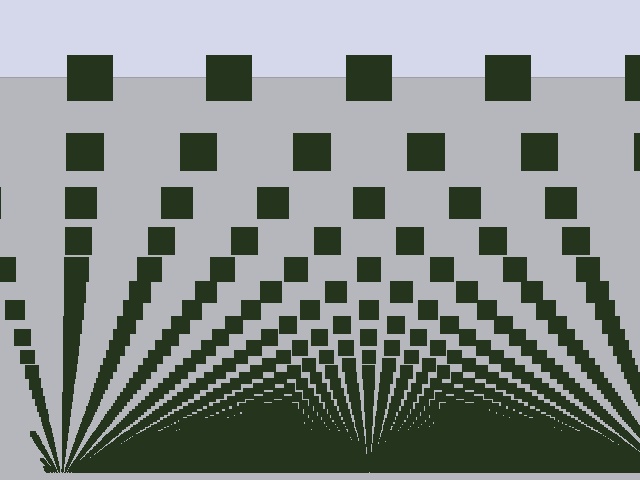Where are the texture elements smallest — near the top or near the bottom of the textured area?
Near the bottom.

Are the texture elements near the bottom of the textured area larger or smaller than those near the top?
Smaller. The gradient is inverted — elements near the bottom are smaller and denser.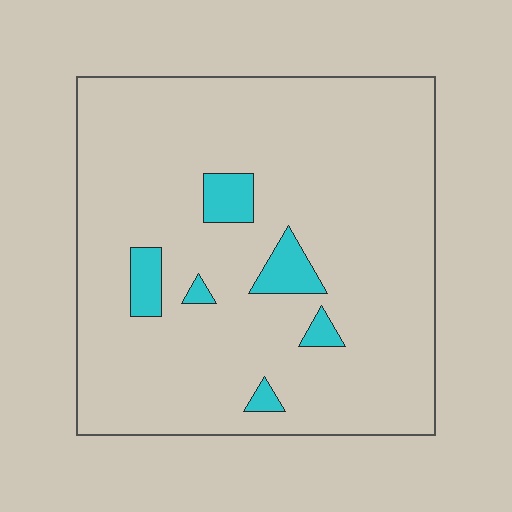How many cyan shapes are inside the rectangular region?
6.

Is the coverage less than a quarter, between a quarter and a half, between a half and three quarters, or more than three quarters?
Less than a quarter.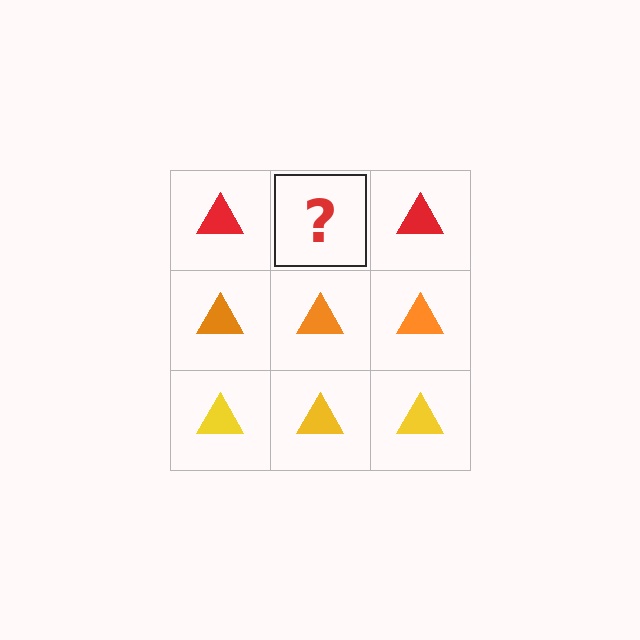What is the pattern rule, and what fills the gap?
The rule is that each row has a consistent color. The gap should be filled with a red triangle.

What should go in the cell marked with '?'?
The missing cell should contain a red triangle.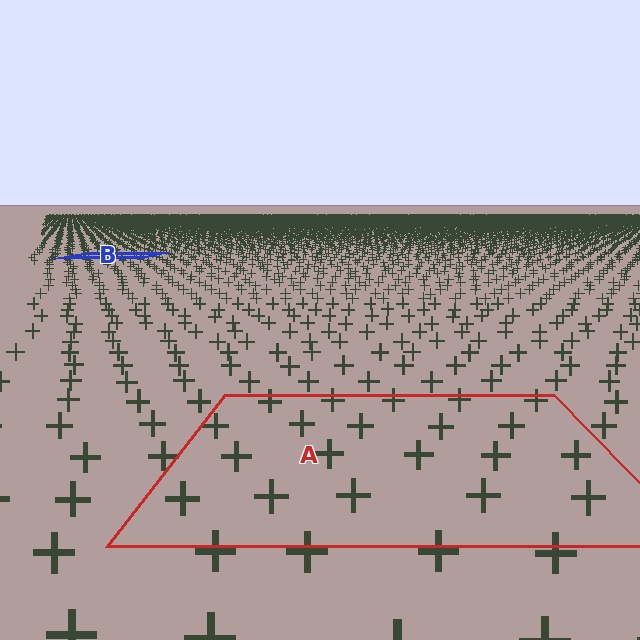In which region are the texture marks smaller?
The texture marks are smaller in region B, because it is farther away.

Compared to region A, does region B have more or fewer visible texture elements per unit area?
Region B has more texture elements per unit area — they are packed more densely because it is farther away.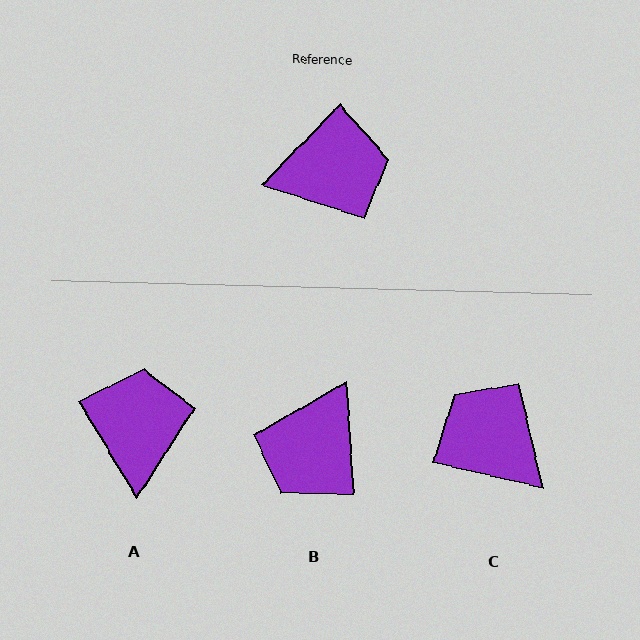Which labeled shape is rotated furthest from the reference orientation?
B, about 132 degrees away.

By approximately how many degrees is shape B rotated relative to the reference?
Approximately 132 degrees clockwise.